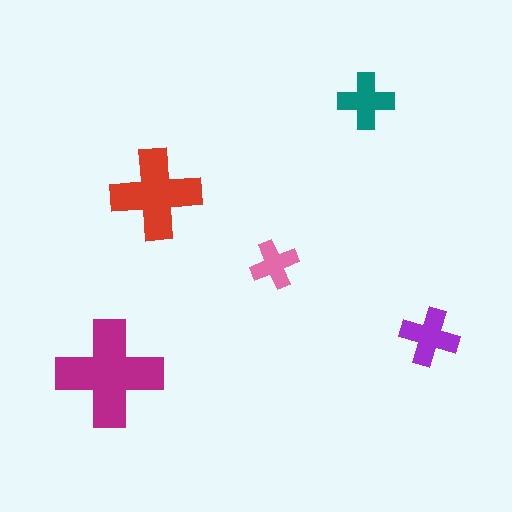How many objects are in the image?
There are 5 objects in the image.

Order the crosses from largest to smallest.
the magenta one, the red one, the purple one, the teal one, the pink one.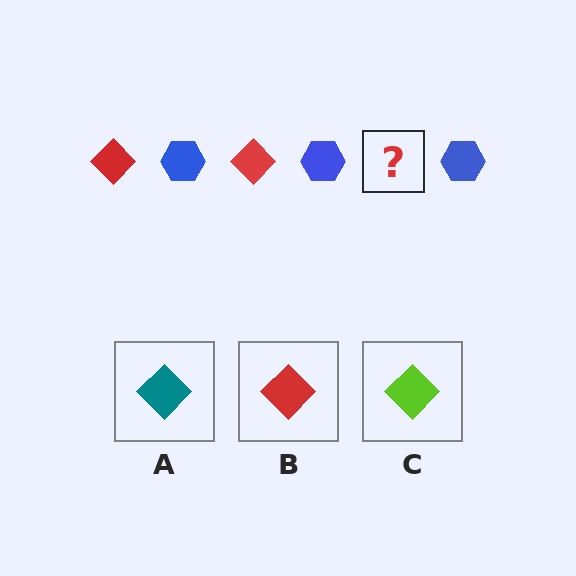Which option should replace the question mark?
Option B.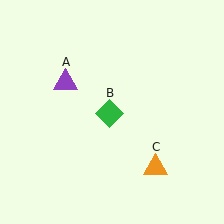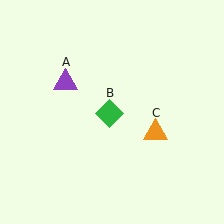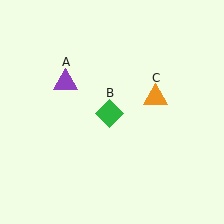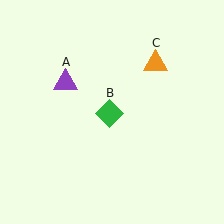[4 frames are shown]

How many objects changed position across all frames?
1 object changed position: orange triangle (object C).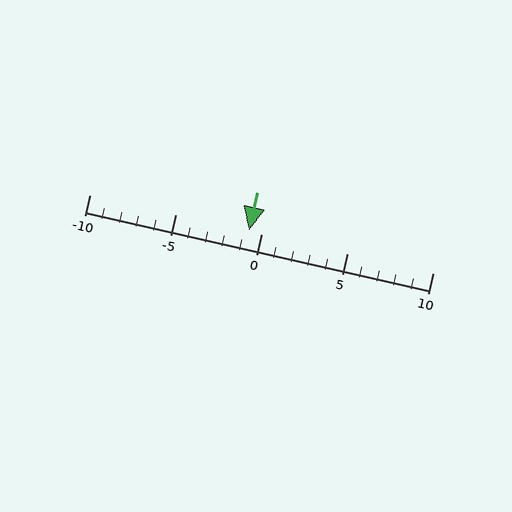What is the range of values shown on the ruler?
The ruler shows values from -10 to 10.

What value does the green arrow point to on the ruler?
The green arrow points to approximately -1.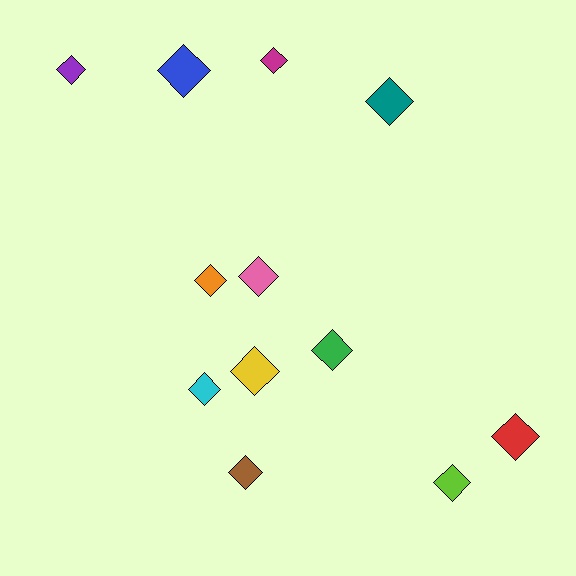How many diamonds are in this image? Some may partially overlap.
There are 12 diamonds.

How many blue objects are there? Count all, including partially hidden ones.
There is 1 blue object.